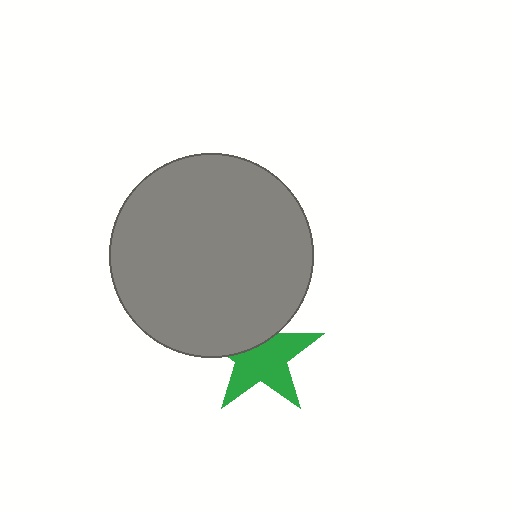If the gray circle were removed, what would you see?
You would see the complete green star.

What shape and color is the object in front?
The object in front is a gray circle.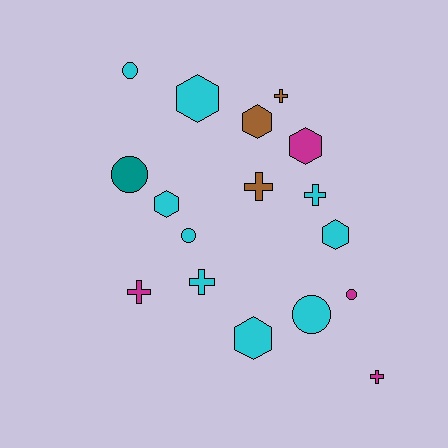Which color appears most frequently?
Cyan, with 9 objects.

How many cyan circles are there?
There are 3 cyan circles.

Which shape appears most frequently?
Cross, with 6 objects.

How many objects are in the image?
There are 17 objects.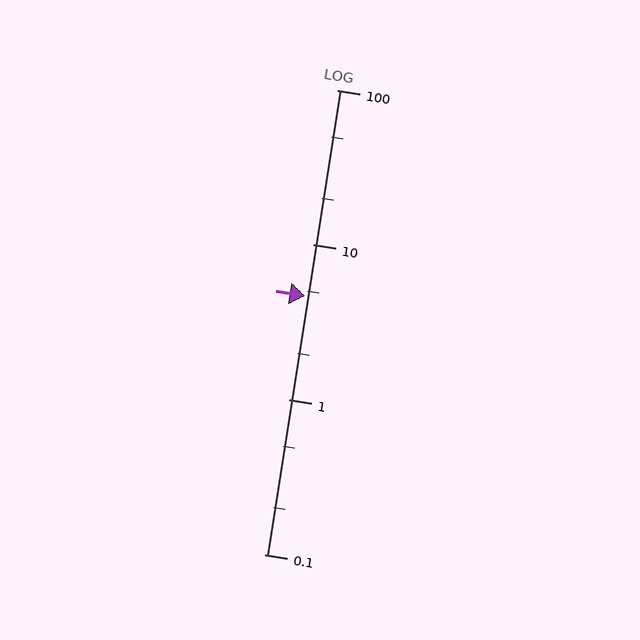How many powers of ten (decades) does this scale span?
The scale spans 3 decades, from 0.1 to 100.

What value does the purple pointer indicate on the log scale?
The pointer indicates approximately 4.7.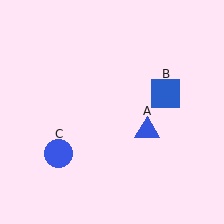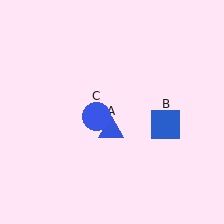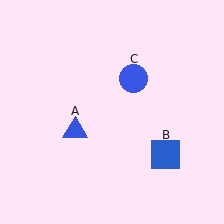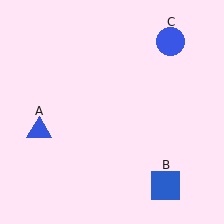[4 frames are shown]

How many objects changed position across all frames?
3 objects changed position: blue triangle (object A), blue square (object B), blue circle (object C).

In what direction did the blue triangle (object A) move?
The blue triangle (object A) moved left.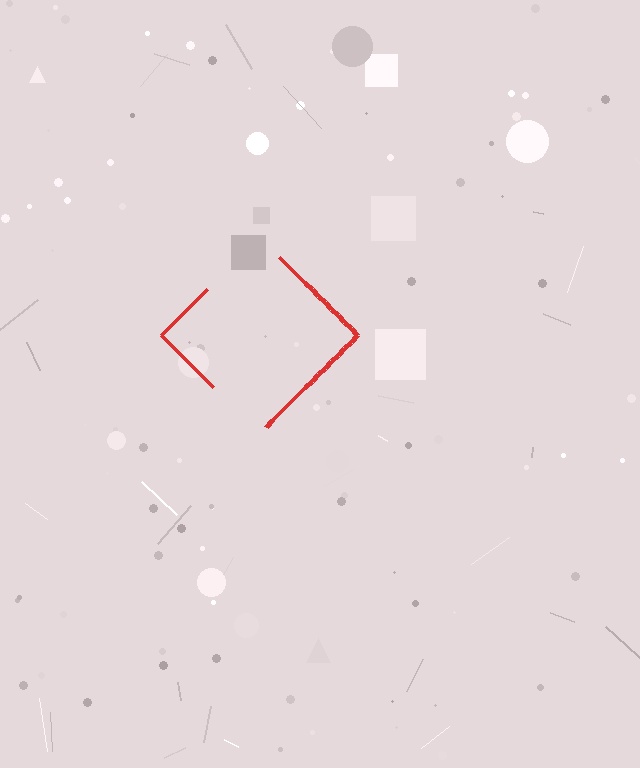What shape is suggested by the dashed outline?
The dashed outline suggests a diamond.